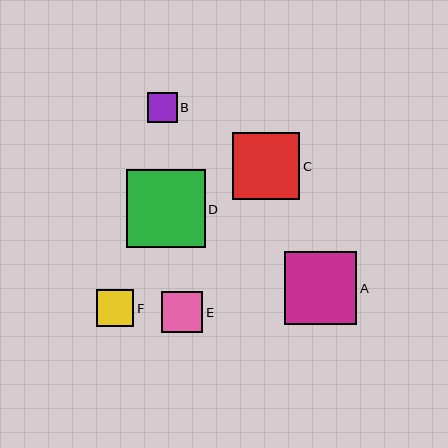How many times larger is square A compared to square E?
Square A is approximately 1.7 times the size of square E.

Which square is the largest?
Square D is the largest with a size of approximately 78 pixels.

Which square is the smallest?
Square B is the smallest with a size of approximately 30 pixels.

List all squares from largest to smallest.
From largest to smallest: D, A, C, E, F, B.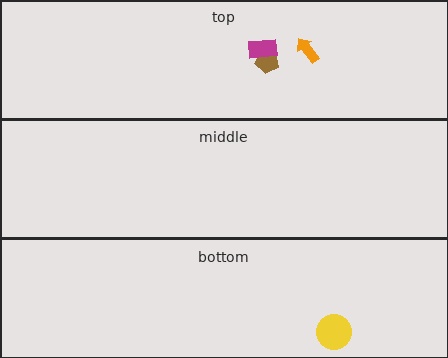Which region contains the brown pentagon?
The top region.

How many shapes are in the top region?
3.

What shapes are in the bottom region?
The yellow circle.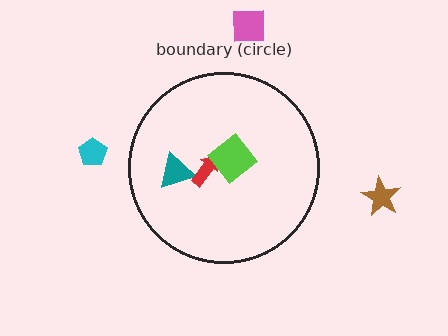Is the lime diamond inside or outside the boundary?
Inside.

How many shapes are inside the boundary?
3 inside, 3 outside.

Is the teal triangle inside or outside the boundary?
Inside.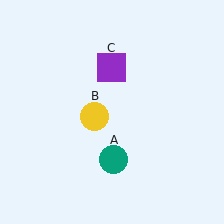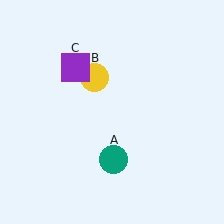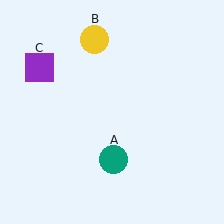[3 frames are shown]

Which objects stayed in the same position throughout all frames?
Teal circle (object A) remained stationary.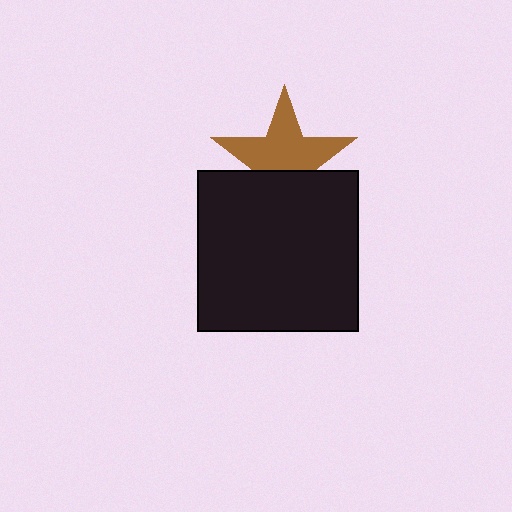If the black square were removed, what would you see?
You would see the complete brown star.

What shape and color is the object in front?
The object in front is a black square.